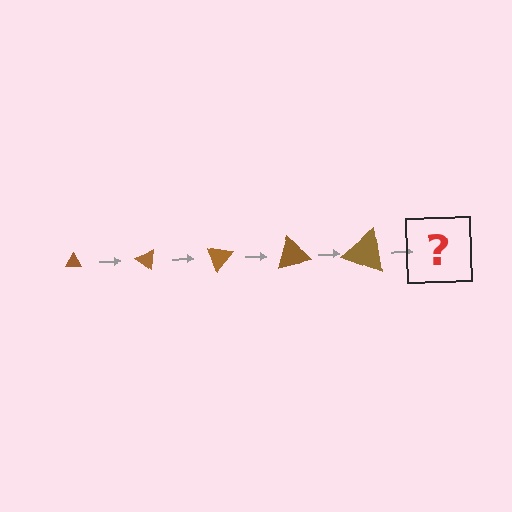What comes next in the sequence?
The next element should be a triangle, larger than the previous one and rotated 175 degrees from the start.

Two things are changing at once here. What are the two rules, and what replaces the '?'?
The two rules are that the triangle grows larger each step and it rotates 35 degrees each step. The '?' should be a triangle, larger than the previous one and rotated 175 degrees from the start.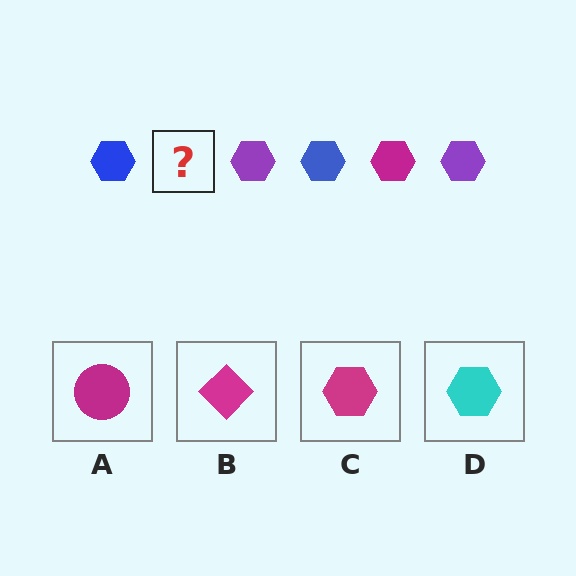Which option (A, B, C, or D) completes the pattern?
C.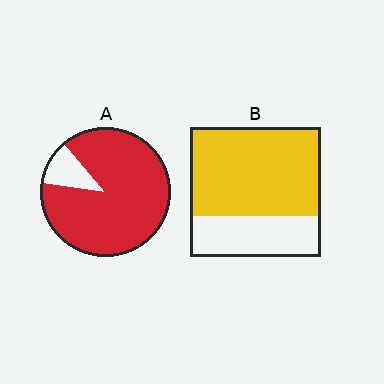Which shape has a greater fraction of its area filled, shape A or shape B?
Shape A.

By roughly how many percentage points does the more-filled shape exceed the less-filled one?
By roughly 20 percentage points (A over B).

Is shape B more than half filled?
Yes.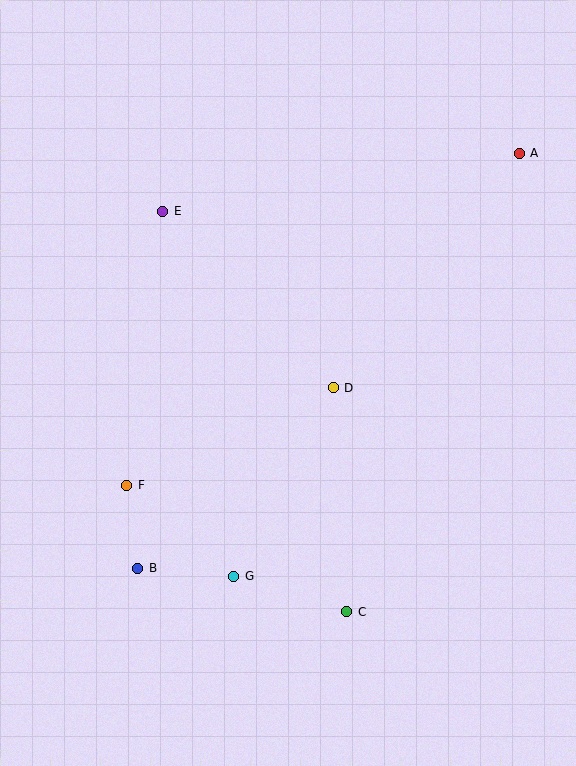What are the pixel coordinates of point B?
Point B is at (138, 568).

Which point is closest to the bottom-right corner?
Point C is closest to the bottom-right corner.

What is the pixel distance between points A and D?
The distance between A and D is 299 pixels.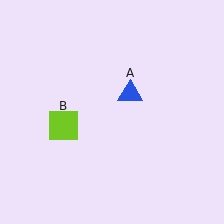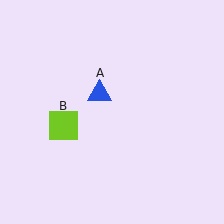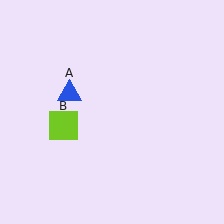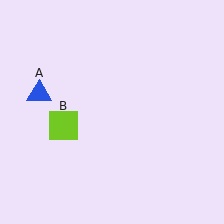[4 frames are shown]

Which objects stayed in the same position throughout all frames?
Lime square (object B) remained stationary.